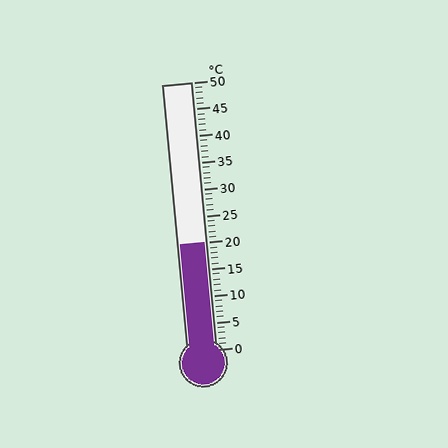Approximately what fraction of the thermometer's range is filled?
The thermometer is filled to approximately 40% of its range.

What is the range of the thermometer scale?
The thermometer scale ranges from 0°C to 50°C.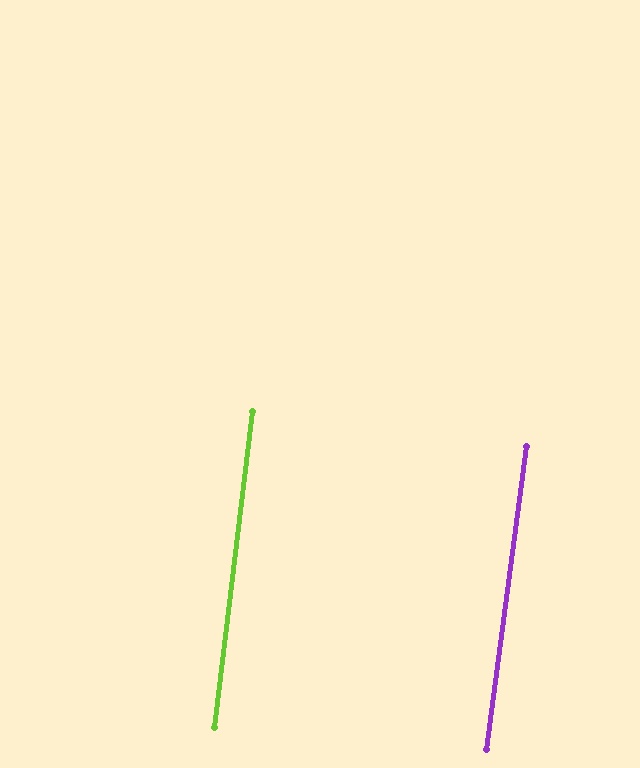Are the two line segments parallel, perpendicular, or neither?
Parallel — their directions differ by only 0.7°.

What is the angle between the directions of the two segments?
Approximately 1 degree.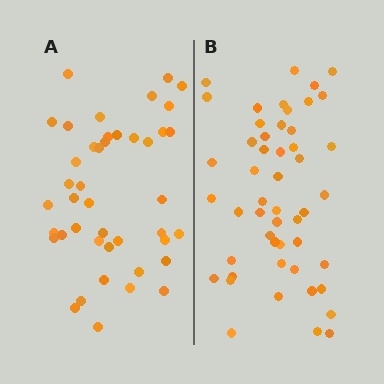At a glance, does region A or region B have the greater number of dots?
Region B (the right region) has more dots.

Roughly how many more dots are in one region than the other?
Region B has roughly 8 or so more dots than region A.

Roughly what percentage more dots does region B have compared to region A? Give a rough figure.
About 15% more.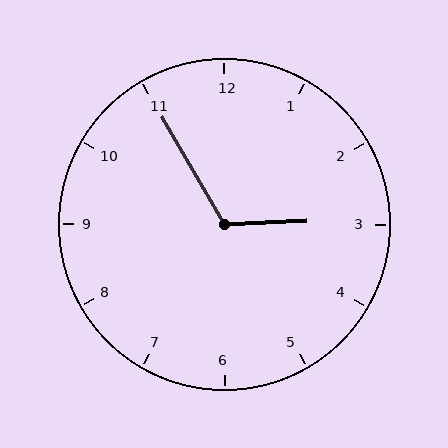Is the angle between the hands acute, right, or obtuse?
It is obtuse.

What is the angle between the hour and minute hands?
Approximately 118 degrees.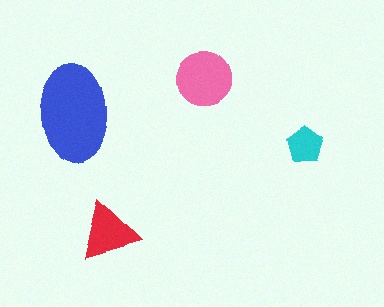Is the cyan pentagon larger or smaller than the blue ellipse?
Smaller.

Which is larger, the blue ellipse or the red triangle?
The blue ellipse.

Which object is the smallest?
The cyan pentagon.